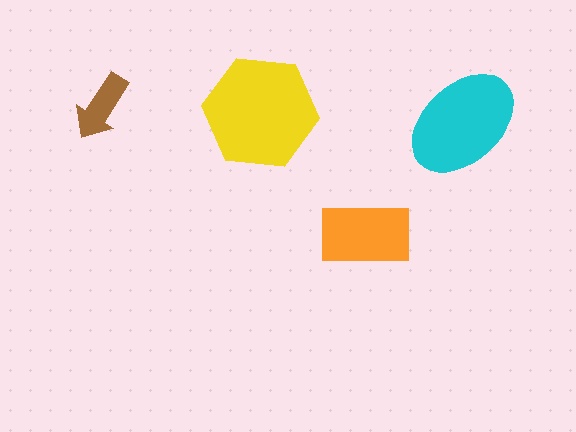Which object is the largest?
The yellow hexagon.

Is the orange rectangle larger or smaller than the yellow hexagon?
Smaller.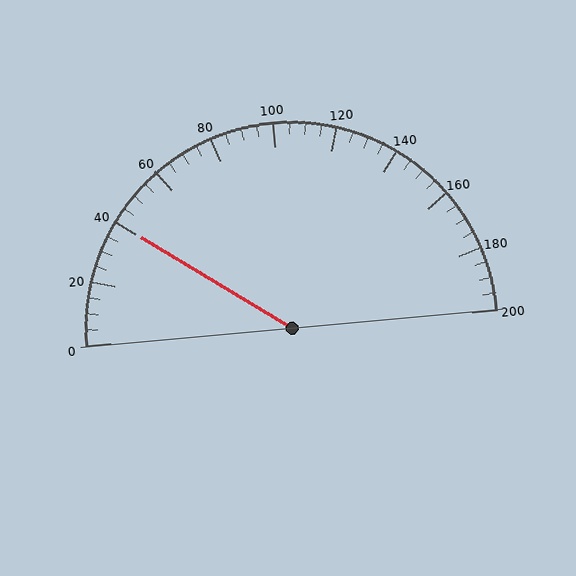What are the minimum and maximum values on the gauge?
The gauge ranges from 0 to 200.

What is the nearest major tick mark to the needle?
The nearest major tick mark is 40.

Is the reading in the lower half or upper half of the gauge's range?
The reading is in the lower half of the range (0 to 200).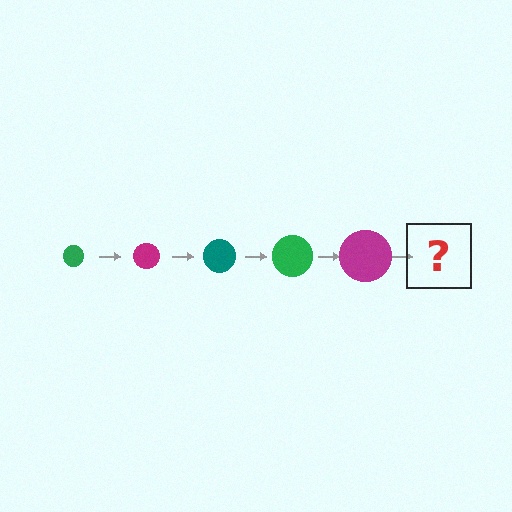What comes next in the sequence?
The next element should be a teal circle, larger than the previous one.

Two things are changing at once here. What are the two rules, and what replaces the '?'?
The two rules are that the circle grows larger each step and the color cycles through green, magenta, and teal. The '?' should be a teal circle, larger than the previous one.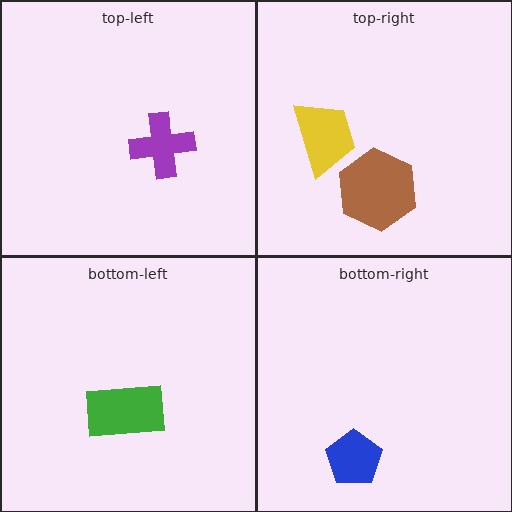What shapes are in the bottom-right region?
The blue pentagon.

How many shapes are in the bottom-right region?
1.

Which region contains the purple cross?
The top-left region.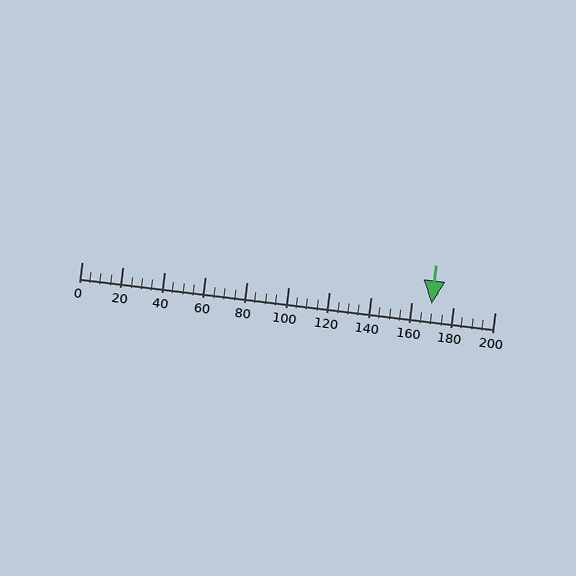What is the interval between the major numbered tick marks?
The major tick marks are spaced 20 units apart.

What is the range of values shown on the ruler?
The ruler shows values from 0 to 200.